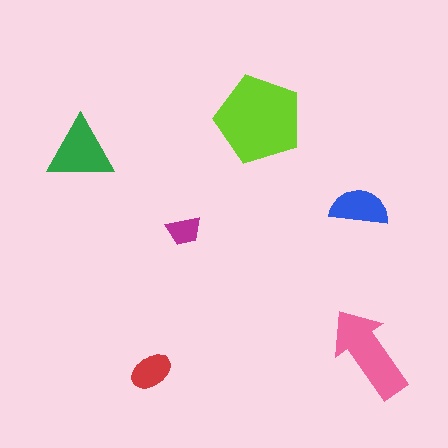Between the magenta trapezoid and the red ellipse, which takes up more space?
The red ellipse.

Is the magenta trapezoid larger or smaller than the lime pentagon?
Smaller.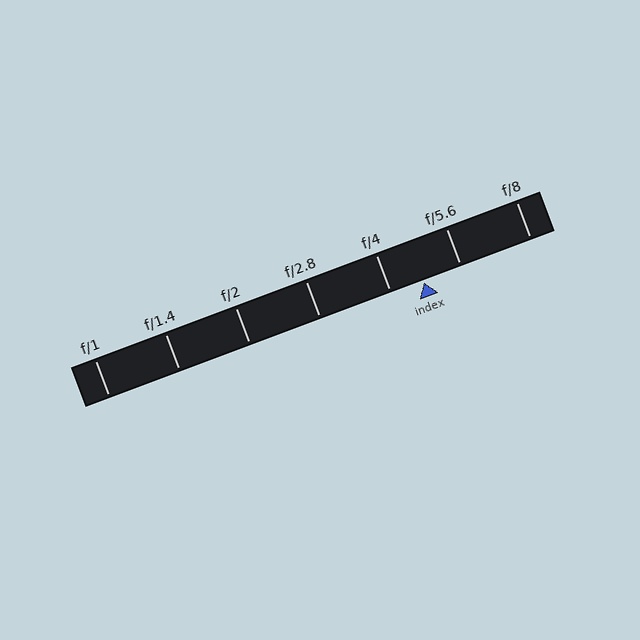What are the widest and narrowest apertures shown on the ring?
The widest aperture shown is f/1 and the narrowest is f/8.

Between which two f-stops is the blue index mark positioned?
The index mark is between f/4 and f/5.6.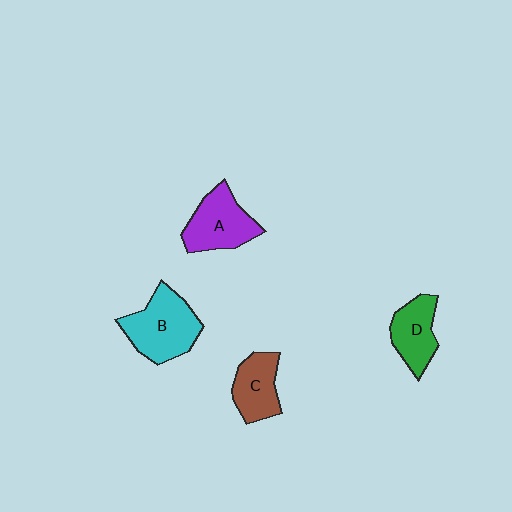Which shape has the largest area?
Shape B (cyan).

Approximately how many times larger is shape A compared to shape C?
Approximately 1.3 times.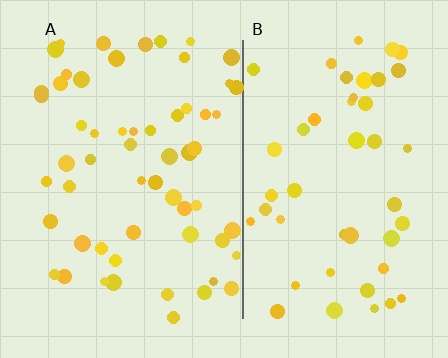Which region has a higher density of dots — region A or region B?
A (the left).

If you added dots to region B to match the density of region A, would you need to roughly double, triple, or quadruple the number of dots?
Approximately double.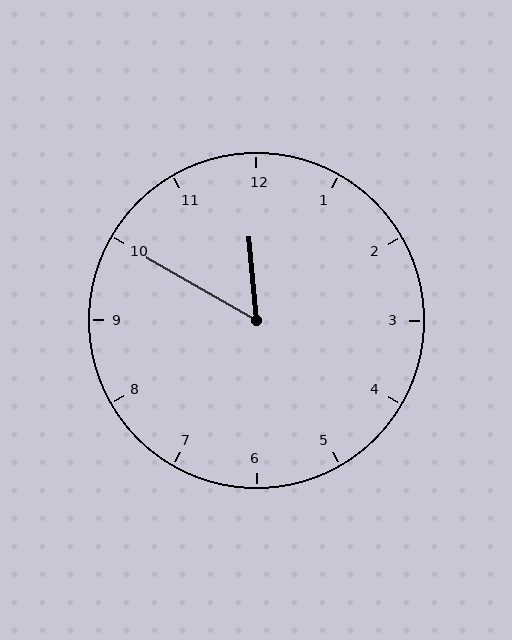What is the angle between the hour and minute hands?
Approximately 55 degrees.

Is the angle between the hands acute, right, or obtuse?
It is acute.